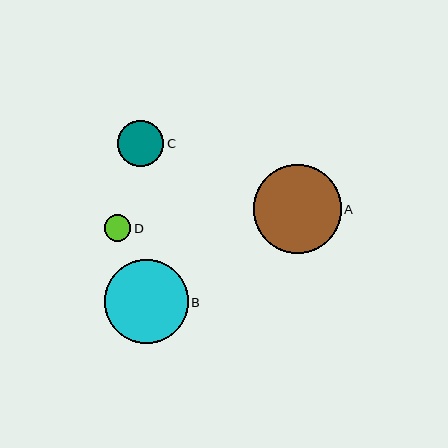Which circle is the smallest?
Circle D is the smallest with a size of approximately 27 pixels.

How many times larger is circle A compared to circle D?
Circle A is approximately 3.3 times the size of circle D.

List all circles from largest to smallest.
From largest to smallest: A, B, C, D.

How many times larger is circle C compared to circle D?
Circle C is approximately 1.7 times the size of circle D.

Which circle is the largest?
Circle A is the largest with a size of approximately 88 pixels.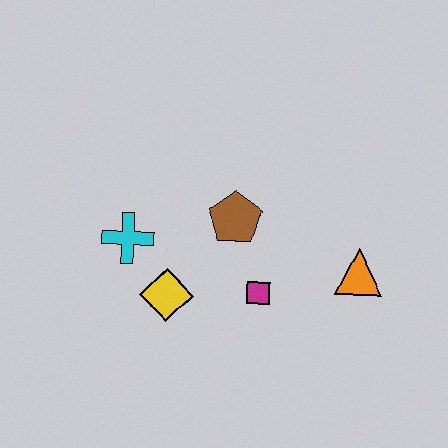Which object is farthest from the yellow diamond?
The orange triangle is farthest from the yellow diamond.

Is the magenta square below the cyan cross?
Yes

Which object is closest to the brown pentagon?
The magenta square is closest to the brown pentagon.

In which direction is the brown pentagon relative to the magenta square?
The brown pentagon is above the magenta square.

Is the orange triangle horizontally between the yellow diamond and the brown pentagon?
No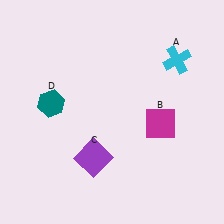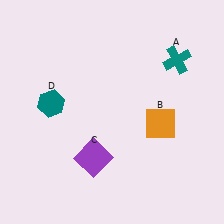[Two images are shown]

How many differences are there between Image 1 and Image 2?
There are 2 differences between the two images.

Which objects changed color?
A changed from cyan to teal. B changed from magenta to orange.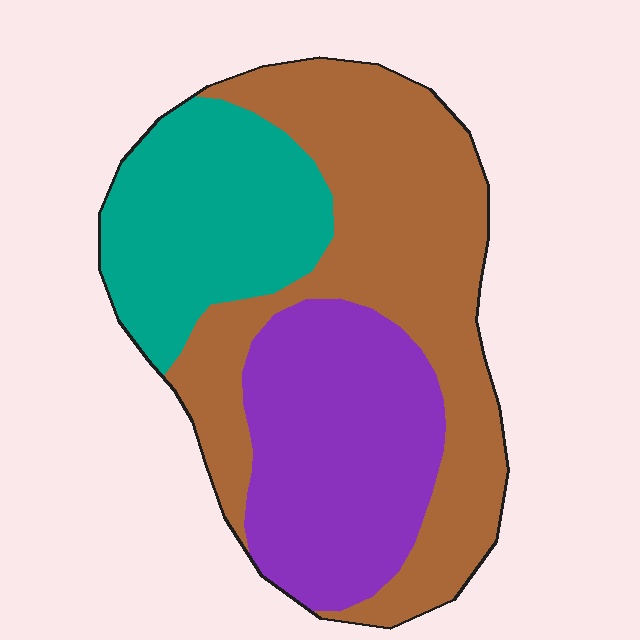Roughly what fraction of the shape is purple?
Purple covers around 30% of the shape.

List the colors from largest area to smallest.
From largest to smallest: brown, purple, teal.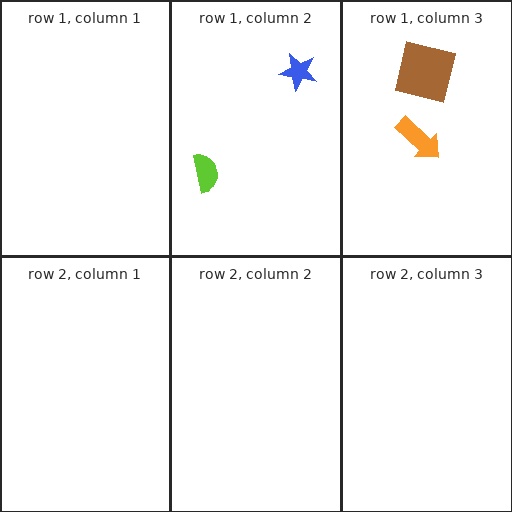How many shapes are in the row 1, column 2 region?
2.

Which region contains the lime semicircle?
The row 1, column 2 region.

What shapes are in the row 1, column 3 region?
The brown square, the orange arrow.